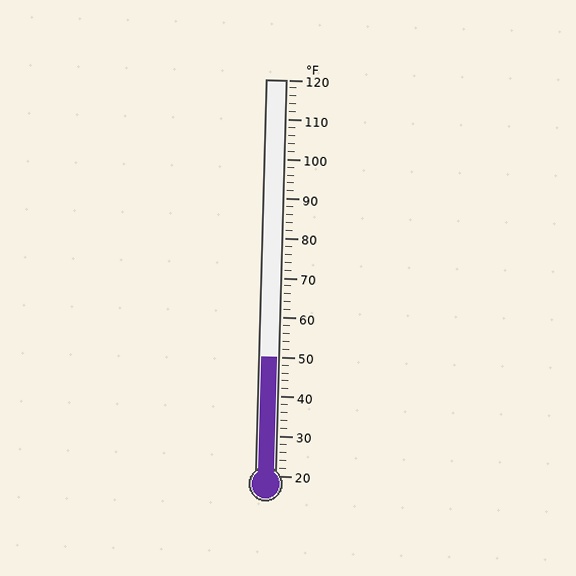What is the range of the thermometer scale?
The thermometer scale ranges from 20°F to 120°F.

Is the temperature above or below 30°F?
The temperature is above 30°F.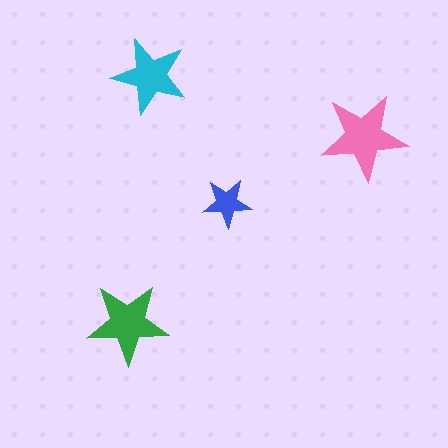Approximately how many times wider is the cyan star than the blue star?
About 1.5 times wider.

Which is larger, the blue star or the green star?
The green one.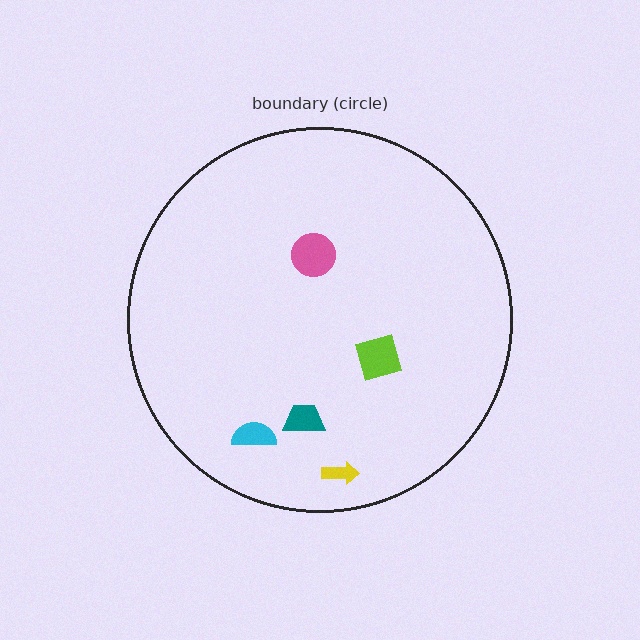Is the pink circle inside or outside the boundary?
Inside.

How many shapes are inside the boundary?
5 inside, 0 outside.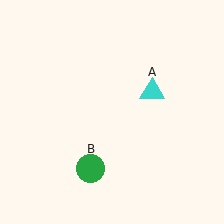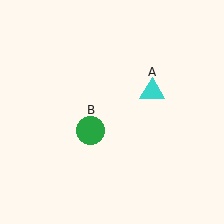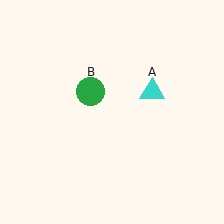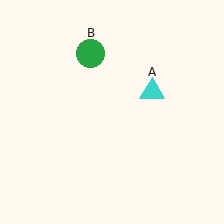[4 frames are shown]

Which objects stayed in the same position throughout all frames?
Cyan triangle (object A) remained stationary.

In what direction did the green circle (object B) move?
The green circle (object B) moved up.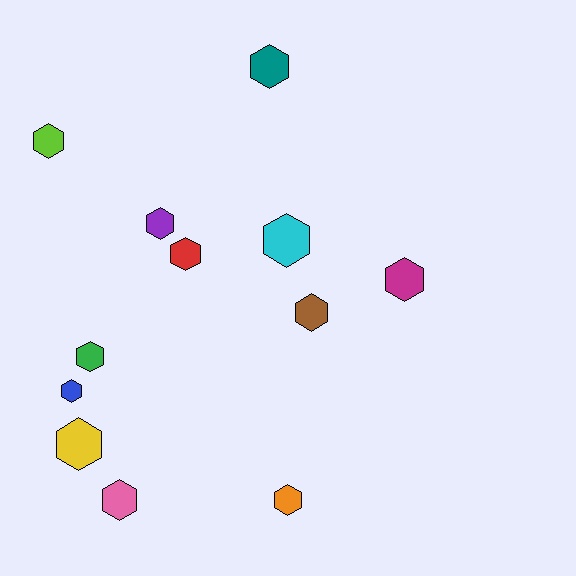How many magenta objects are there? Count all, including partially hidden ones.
There is 1 magenta object.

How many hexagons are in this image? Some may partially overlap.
There are 12 hexagons.